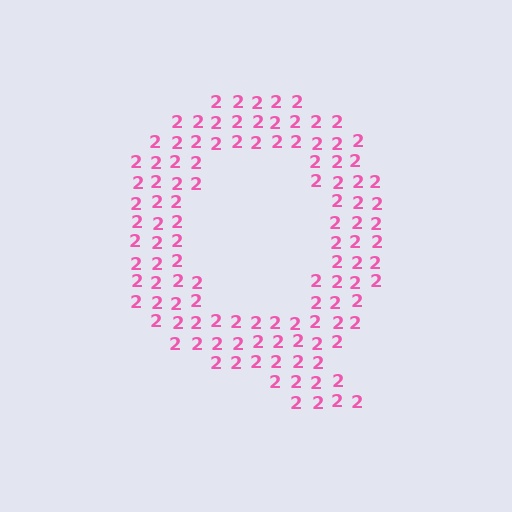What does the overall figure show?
The overall figure shows the letter Q.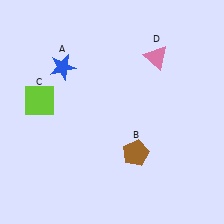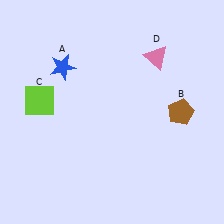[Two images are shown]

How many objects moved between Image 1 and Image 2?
1 object moved between the two images.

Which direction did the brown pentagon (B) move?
The brown pentagon (B) moved right.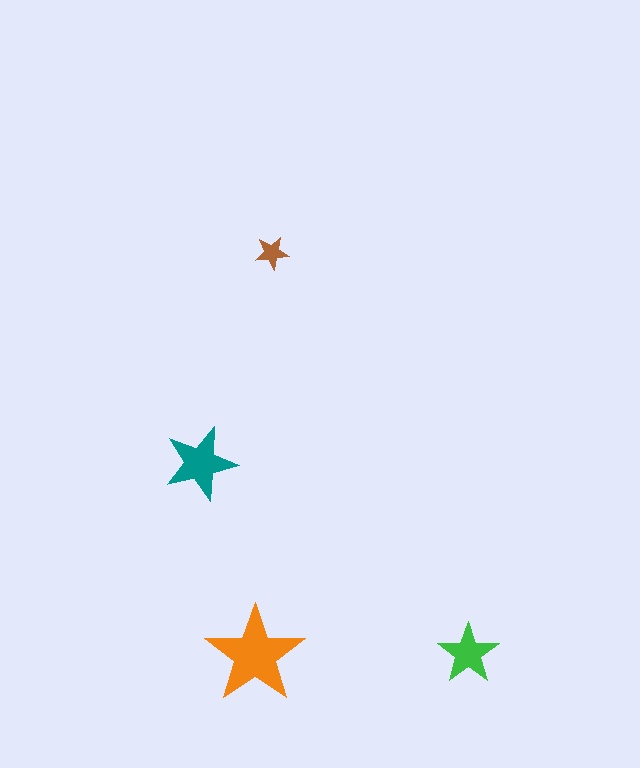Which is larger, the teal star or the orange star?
The orange one.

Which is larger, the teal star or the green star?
The teal one.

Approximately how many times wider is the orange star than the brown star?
About 3 times wider.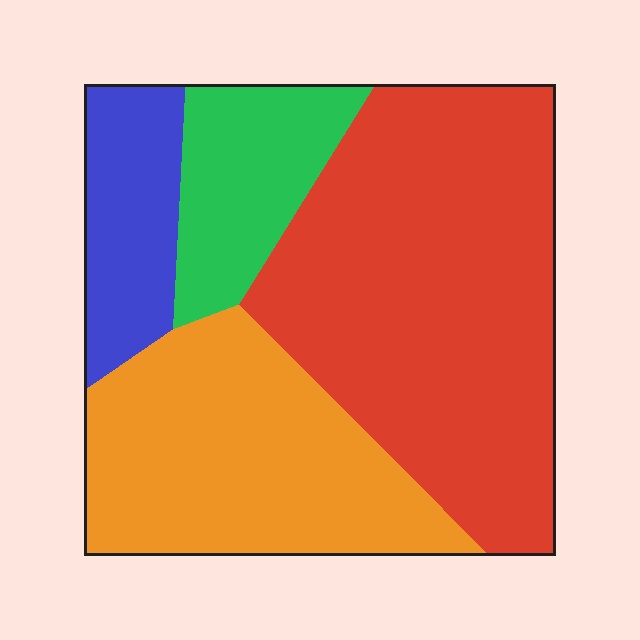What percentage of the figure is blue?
Blue covers around 10% of the figure.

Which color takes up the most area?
Red, at roughly 45%.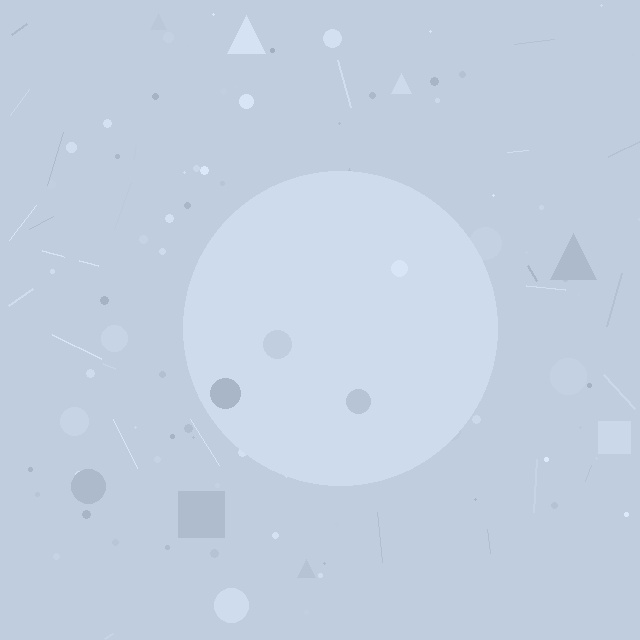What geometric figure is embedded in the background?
A circle is embedded in the background.